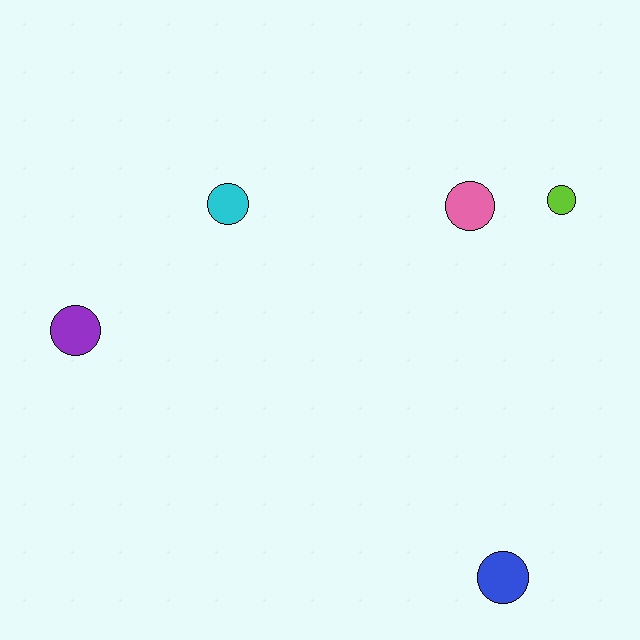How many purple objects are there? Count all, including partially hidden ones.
There is 1 purple object.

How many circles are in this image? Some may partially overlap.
There are 5 circles.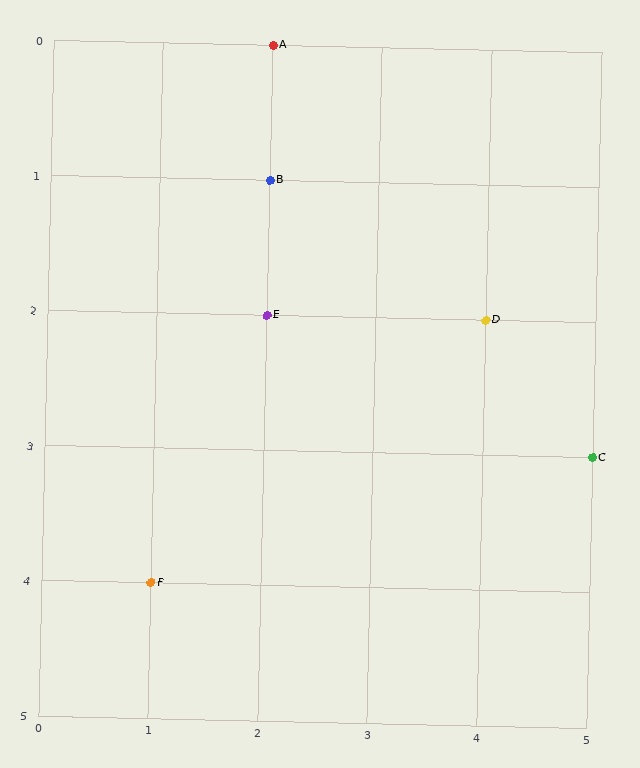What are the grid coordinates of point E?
Point E is at grid coordinates (2, 2).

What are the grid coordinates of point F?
Point F is at grid coordinates (1, 4).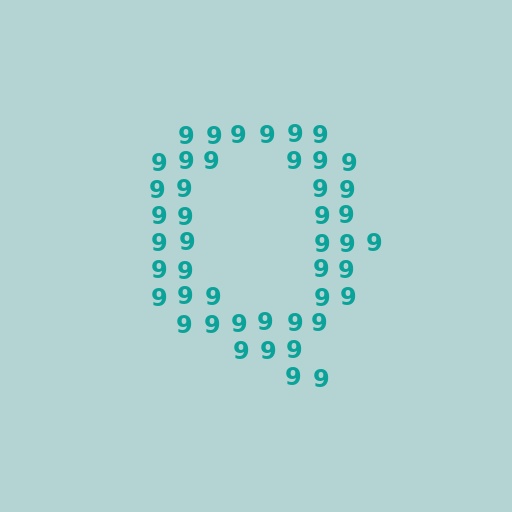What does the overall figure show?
The overall figure shows the letter Q.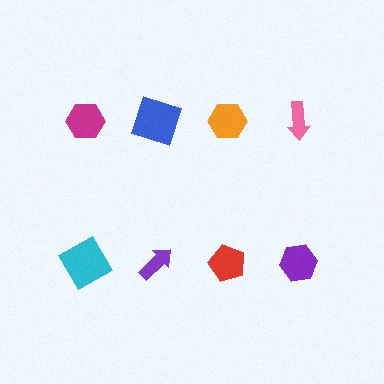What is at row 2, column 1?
A cyan diamond.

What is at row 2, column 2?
A purple arrow.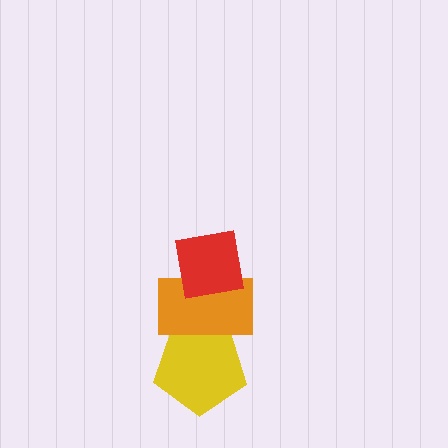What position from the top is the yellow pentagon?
The yellow pentagon is 3rd from the top.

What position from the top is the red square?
The red square is 1st from the top.